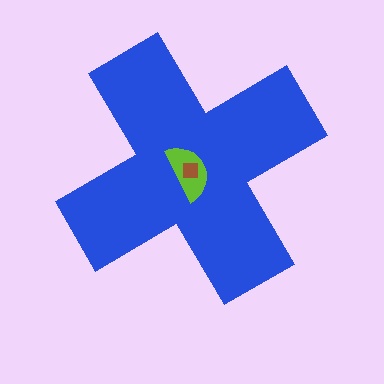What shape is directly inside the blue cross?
The lime semicircle.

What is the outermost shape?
The blue cross.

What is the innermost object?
The brown square.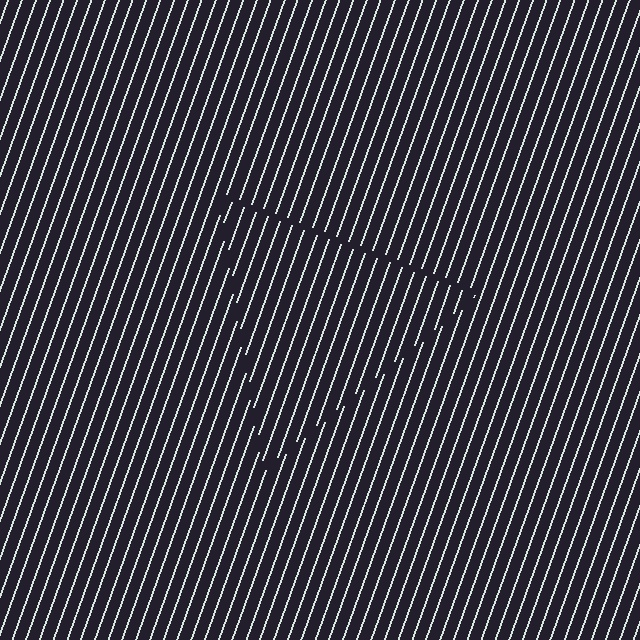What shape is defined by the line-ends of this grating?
An illusory triangle. The interior of the shape contains the same grating, shifted by half a period — the contour is defined by the phase discontinuity where line-ends from the inner and outer gratings abut.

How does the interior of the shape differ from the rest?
The interior of the shape contains the same grating, shifted by half a period — the contour is defined by the phase discontinuity where line-ends from the inner and outer gratings abut.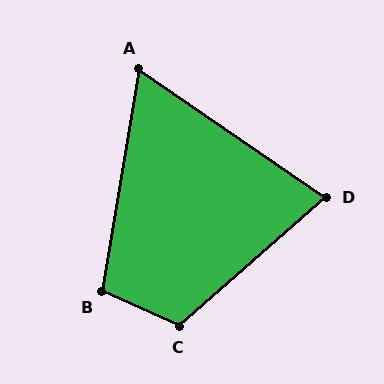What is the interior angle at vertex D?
Approximately 76 degrees (acute).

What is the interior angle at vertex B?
Approximately 104 degrees (obtuse).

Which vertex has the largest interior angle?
C, at approximately 115 degrees.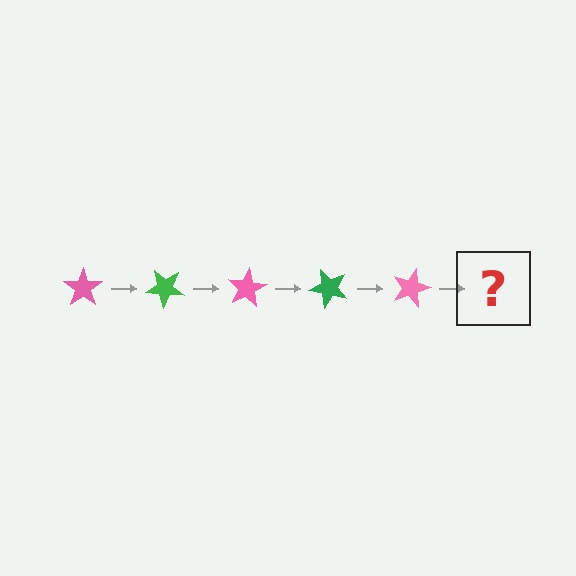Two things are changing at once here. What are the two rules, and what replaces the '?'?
The two rules are that it rotates 40 degrees each step and the color cycles through pink and green. The '?' should be a green star, rotated 200 degrees from the start.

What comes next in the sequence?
The next element should be a green star, rotated 200 degrees from the start.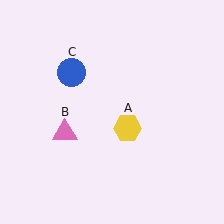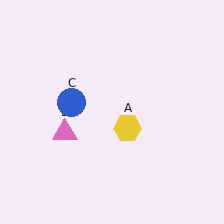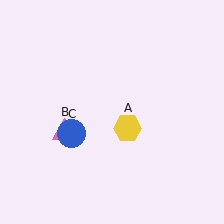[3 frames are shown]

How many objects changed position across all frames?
1 object changed position: blue circle (object C).